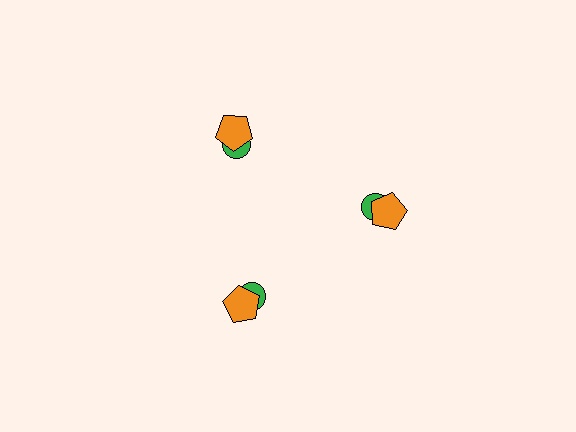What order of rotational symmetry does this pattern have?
This pattern has 3-fold rotational symmetry.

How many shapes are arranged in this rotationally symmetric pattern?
There are 6 shapes, arranged in 3 groups of 2.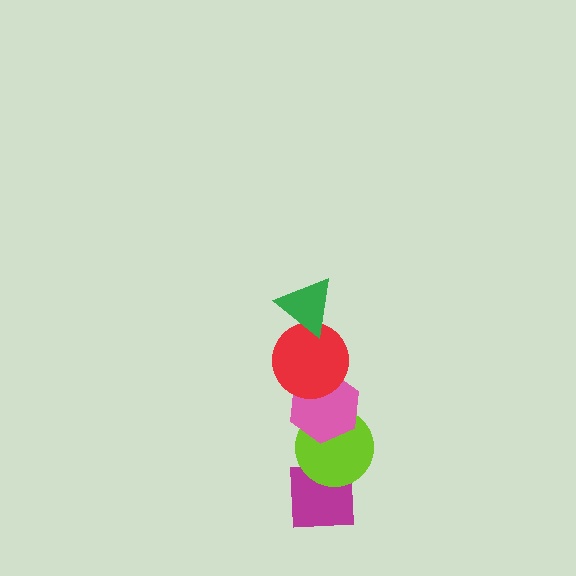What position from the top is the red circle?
The red circle is 2nd from the top.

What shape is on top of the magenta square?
The lime circle is on top of the magenta square.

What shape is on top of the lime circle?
The pink hexagon is on top of the lime circle.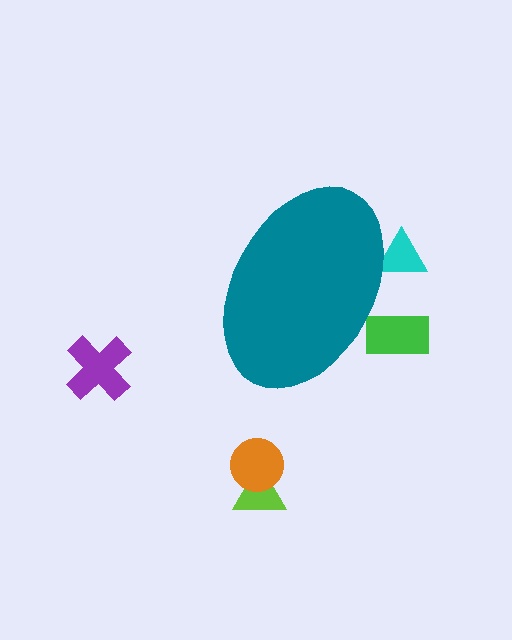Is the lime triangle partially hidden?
No, the lime triangle is fully visible.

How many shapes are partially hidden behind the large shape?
2 shapes are partially hidden.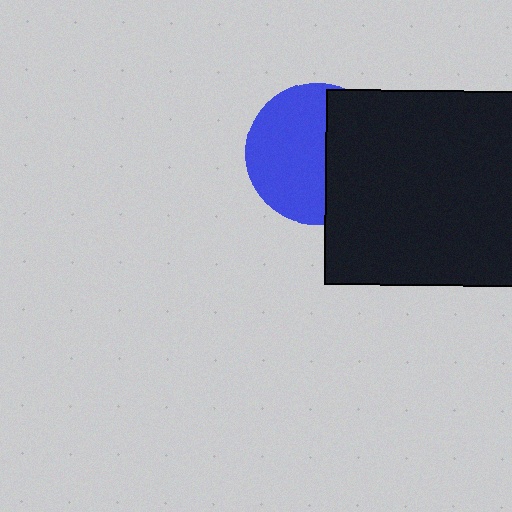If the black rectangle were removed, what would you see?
You would see the complete blue circle.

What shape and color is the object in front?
The object in front is a black rectangle.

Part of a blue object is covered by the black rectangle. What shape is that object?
It is a circle.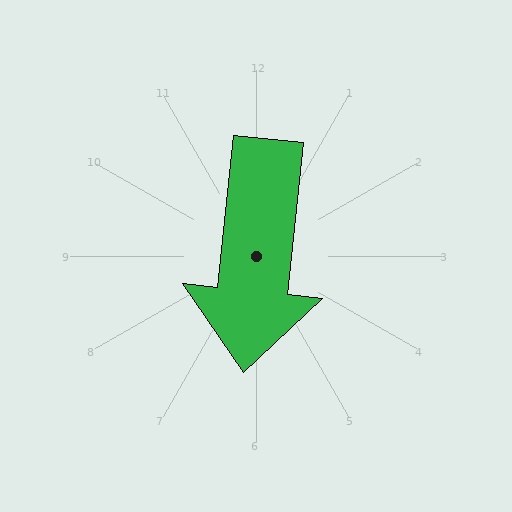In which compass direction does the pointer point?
South.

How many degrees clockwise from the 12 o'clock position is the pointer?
Approximately 186 degrees.